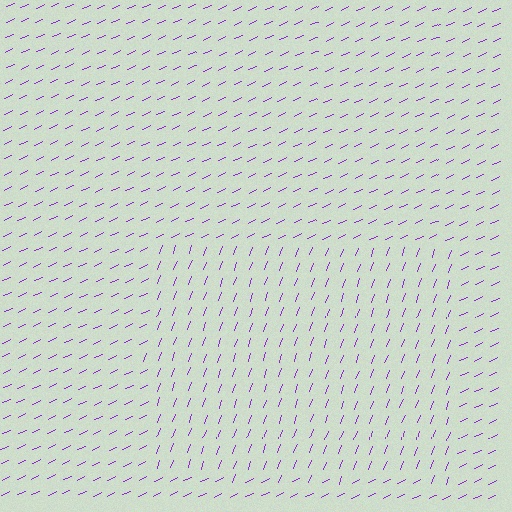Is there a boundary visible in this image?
Yes, there is a texture boundary formed by a change in line orientation.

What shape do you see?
I see a rectangle.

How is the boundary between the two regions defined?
The boundary is defined purely by a change in line orientation (approximately 45 degrees difference). All lines are the same color and thickness.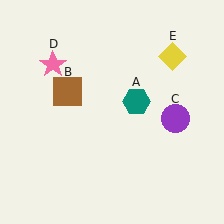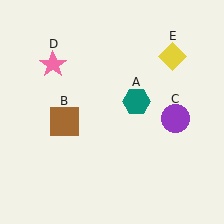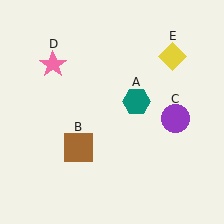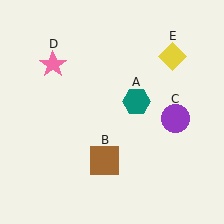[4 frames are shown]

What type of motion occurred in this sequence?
The brown square (object B) rotated counterclockwise around the center of the scene.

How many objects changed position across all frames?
1 object changed position: brown square (object B).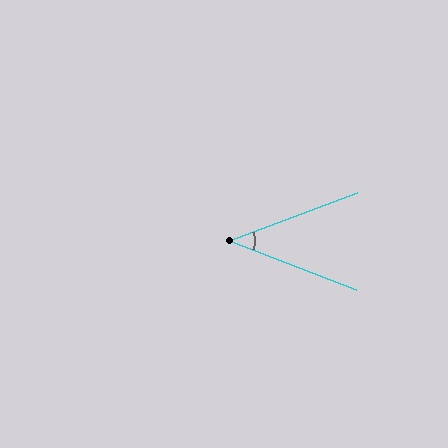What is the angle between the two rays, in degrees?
Approximately 41 degrees.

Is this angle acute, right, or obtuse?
It is acute.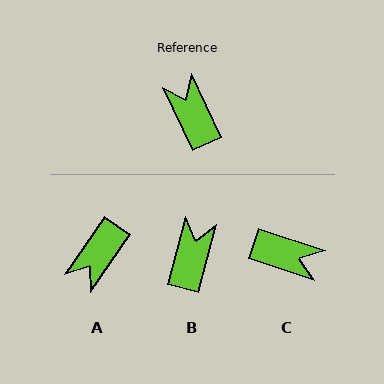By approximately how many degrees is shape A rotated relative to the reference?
Approximately 120 degrees counter-clockwise.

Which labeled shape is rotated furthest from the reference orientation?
C, about 134 degrees away.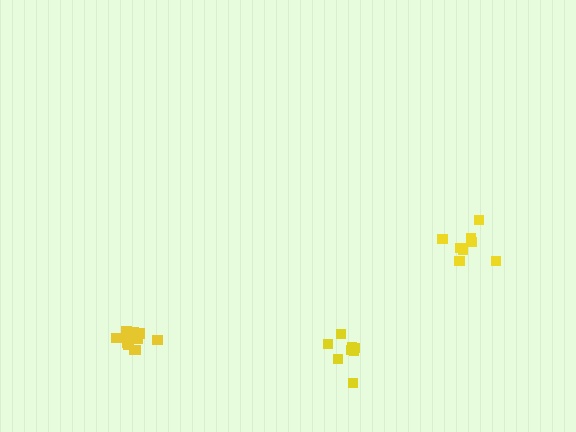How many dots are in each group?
Group 1: 12 dots, Group 2: 8 dots, Group 3: 8 dots (28 total).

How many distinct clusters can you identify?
There are 3 distinct clusters.